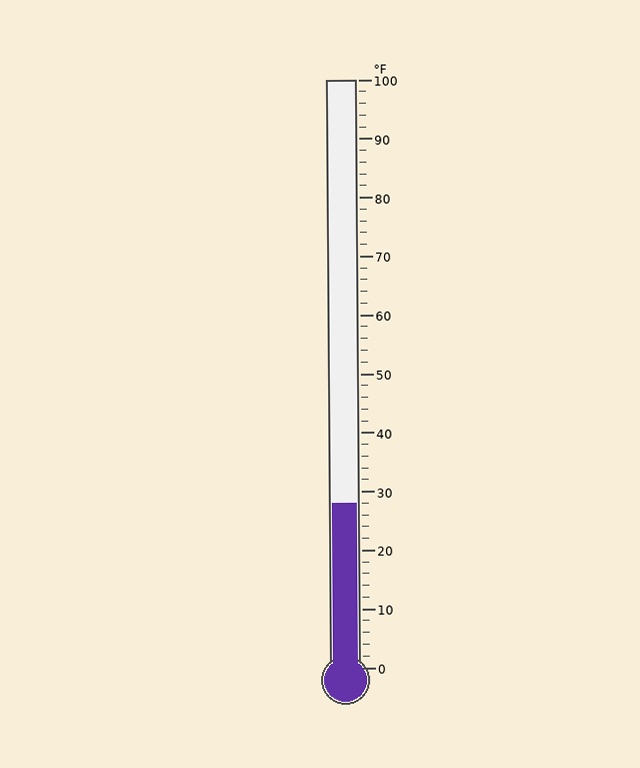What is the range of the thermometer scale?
The thermometer scale ranges from 0°F to 100°F.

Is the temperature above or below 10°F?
The temperature is above 10°F.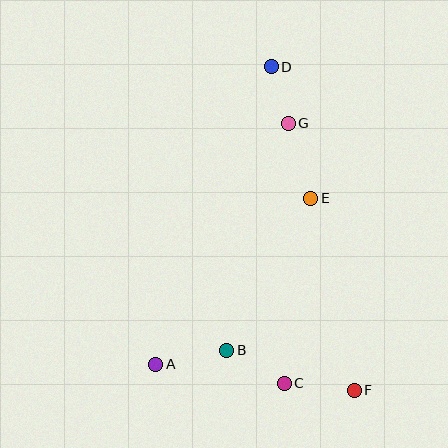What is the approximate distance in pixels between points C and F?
The distance between C and F is approximately 70 pixels.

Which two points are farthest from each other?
Points D and F are farthest from each other.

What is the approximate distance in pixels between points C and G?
The distance between C and G is approximately 260 pixels.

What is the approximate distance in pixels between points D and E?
The distance between D and E is approximately 137 pixels.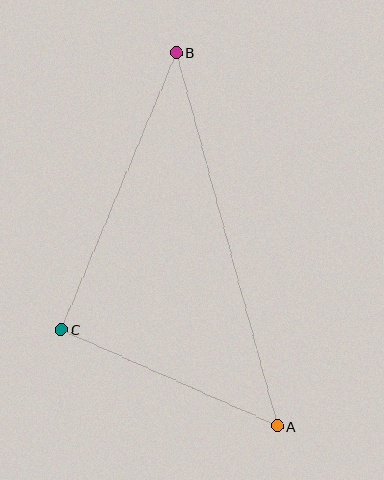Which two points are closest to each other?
Points A and C are closest to each other.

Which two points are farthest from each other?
Points A and B are farthest from each other.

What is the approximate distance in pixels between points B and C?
The distance between B and C is approximately 300 pixels.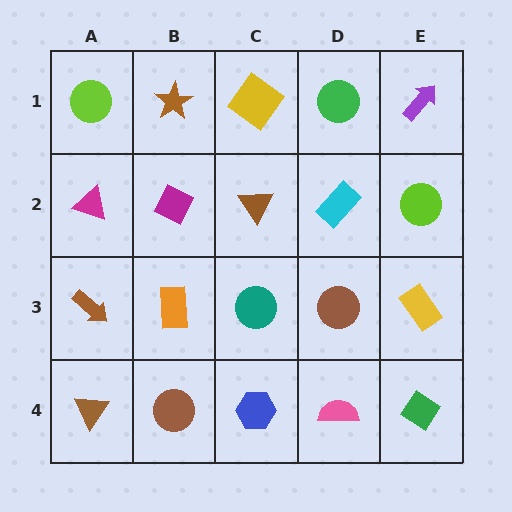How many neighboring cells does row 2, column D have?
4.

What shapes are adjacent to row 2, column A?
A lime circle (row 1, column A), a brown arrow (row 3, column A), a magenta diamond (row 2, column B).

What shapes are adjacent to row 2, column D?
A green circle (row 1, column D), a brown circle (row 3, column D), a brown triangle (row 2, column C), a lime circle (row 2, column E).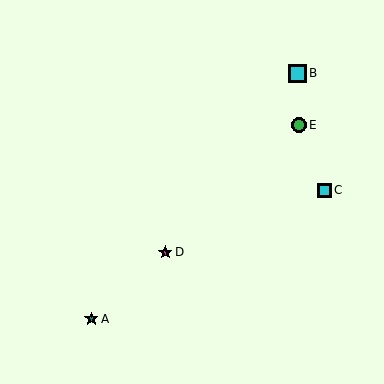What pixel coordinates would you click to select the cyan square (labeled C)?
Click at (325, 191) to select the cyan square C.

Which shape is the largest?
The cyan square (labeled B) is the largest.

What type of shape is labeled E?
Shape E is a green circle.